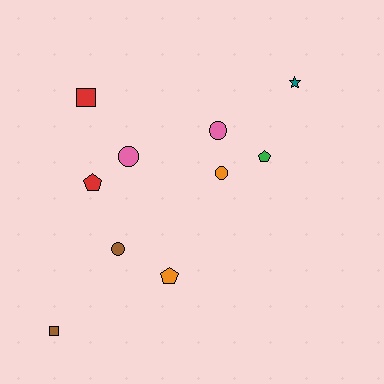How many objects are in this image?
There are 10 objects.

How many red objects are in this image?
There are 2 red objects.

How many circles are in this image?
There are 4 circles.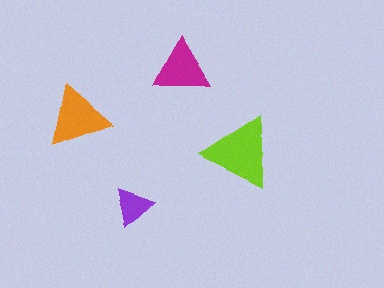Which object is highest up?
The magenta triangle is topmost.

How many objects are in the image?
There are 4 objects in the image.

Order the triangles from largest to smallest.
the lime one, the orange one, the magenta one, the purple one.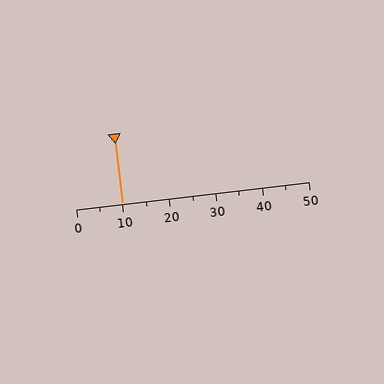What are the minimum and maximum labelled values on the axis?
The axis runs from 0 to 50.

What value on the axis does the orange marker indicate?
The marker indicates approximately 10.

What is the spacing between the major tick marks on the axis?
The major ticks are spaced 10 apart.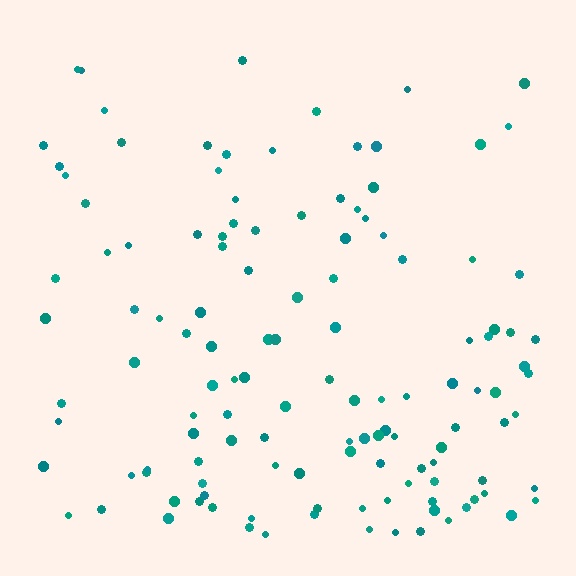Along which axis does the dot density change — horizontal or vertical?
Vertical.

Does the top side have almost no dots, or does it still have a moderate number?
Still a moderate number, just noticeably fewer than the bottom.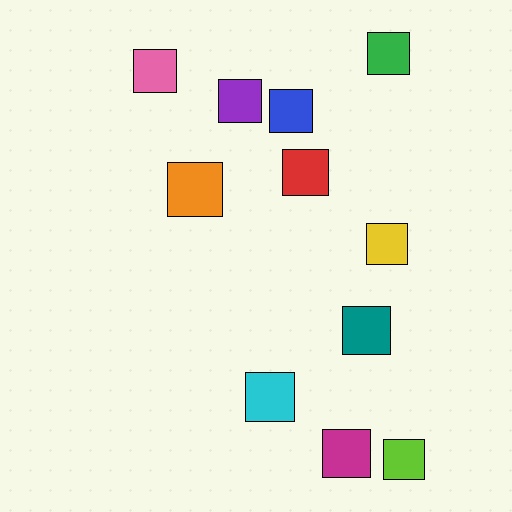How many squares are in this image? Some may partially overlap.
There are 11 squares.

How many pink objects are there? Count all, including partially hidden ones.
There is 1 pink object.